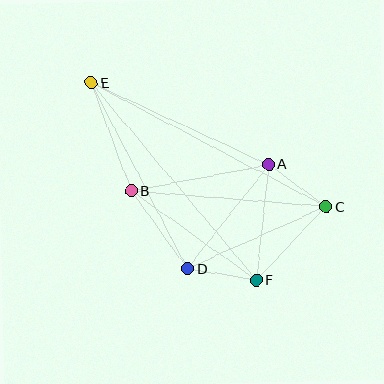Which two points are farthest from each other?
Points C and E are farthest from each other.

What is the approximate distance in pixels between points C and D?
The distance between C and D is approximately 152 pixels.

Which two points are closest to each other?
Points D and F are closest to each other.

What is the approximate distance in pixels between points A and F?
The distance between A and F is approximately 116 pixels.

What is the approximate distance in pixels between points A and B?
The distance between A and B is approximately 140 pixels.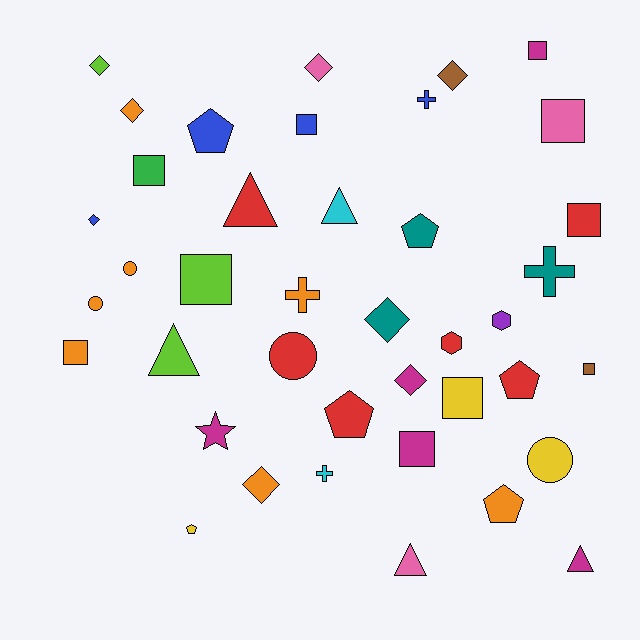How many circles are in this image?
There are 4 circles.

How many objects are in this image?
There are 40 objects.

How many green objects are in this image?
There is 1 green object.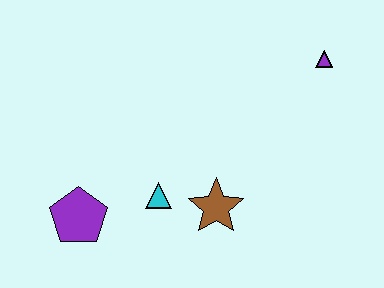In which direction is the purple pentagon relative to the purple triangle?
The purple pentagon is to the left of the purple triangle.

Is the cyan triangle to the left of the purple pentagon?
No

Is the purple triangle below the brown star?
No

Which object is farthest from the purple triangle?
The purple pentagon is farthest from the purple triangle.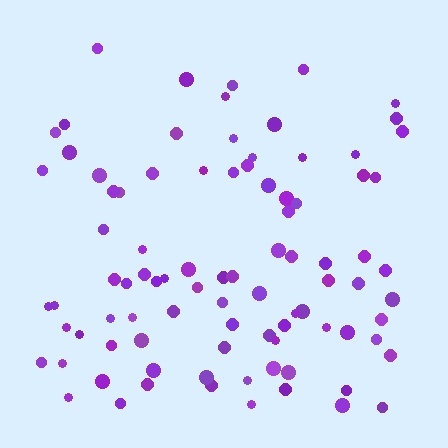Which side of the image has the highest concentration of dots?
The bottom.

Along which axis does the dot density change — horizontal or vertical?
Vertical.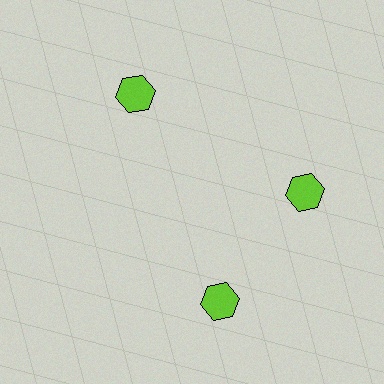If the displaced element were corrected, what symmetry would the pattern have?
It would have 3-fold rotational symmetry — the pattern would map onto itself every 120 degrees.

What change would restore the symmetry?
The symmetry would be restored by rotating it back into even spacing with its neighbors so that all 3 hexagons sit at equal angles and equal distance from the center.